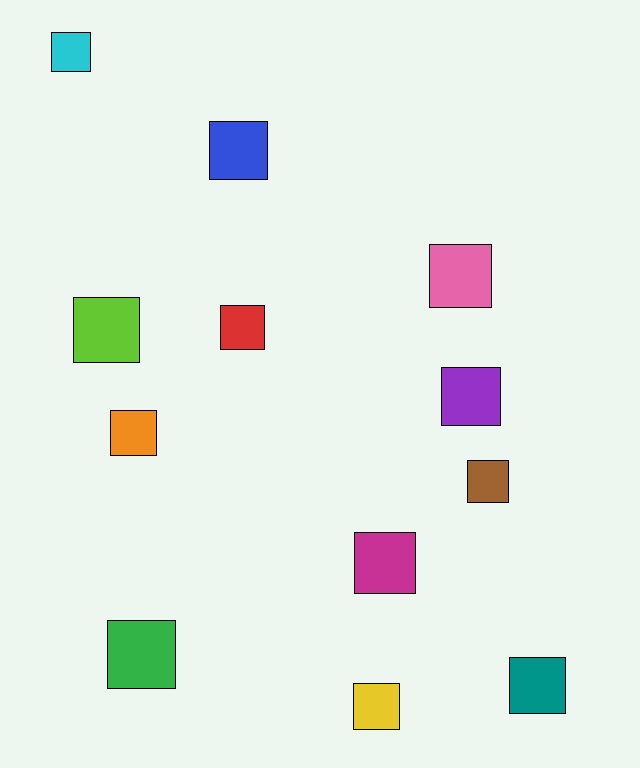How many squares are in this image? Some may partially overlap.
There are 12 squares.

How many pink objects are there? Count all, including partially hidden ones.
There is 1 pink object.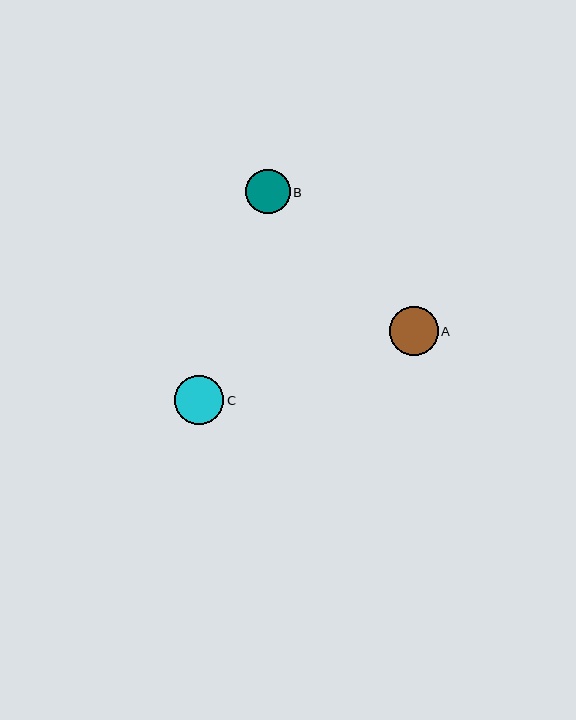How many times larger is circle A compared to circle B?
Circle A is approximately 1.1 times the size of circle B.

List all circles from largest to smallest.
From largest to smallest: C, A, B.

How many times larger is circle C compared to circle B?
Circle C is approximately 1.1 times the size of circle B.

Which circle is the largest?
Circle C is the largest with a size of approximately 49 pixels.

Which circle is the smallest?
Circle B is the smallest with a size of approximately 44 pixels.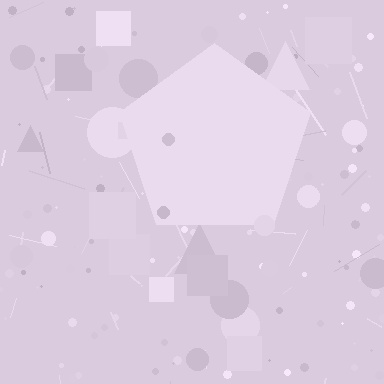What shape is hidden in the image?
A pentagon is hidden in the image.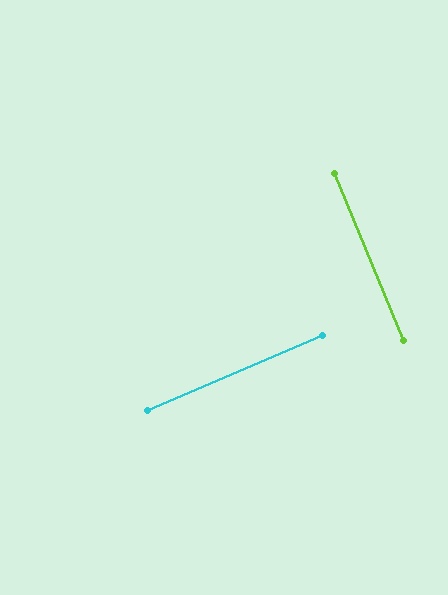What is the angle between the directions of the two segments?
Approximately 89 degrees.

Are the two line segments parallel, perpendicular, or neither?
Perpendicular — they meet at approximately 89°.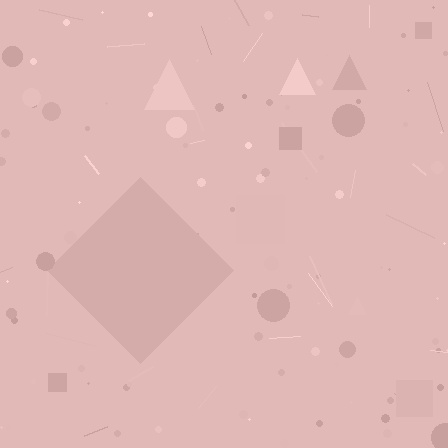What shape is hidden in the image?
A diamond is hidden in the image.